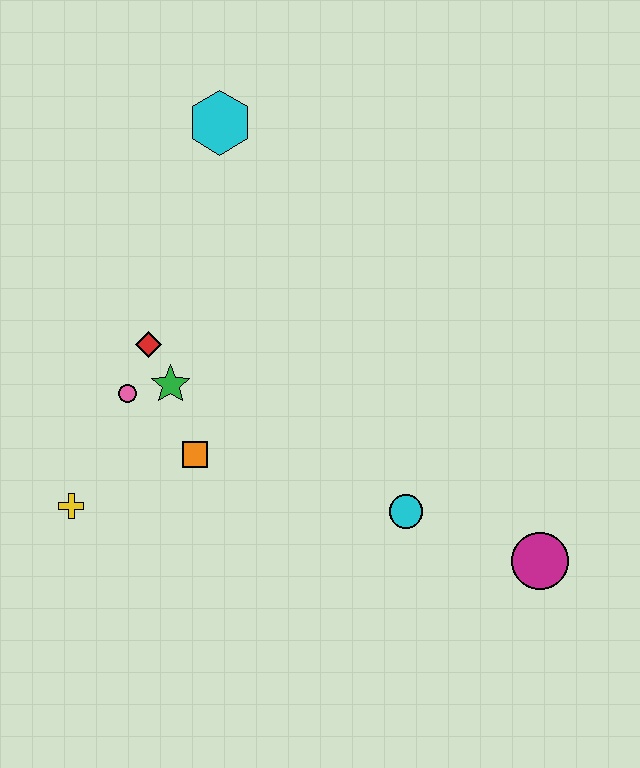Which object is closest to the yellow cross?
The pink circle is closest to the yellow cross.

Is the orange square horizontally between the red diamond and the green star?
No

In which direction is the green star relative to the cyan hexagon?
The green star is below the cyan hexagon.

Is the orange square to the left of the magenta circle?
Yes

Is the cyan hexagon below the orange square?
No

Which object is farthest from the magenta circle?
The cyan hexagon is farthest from the magenta circle.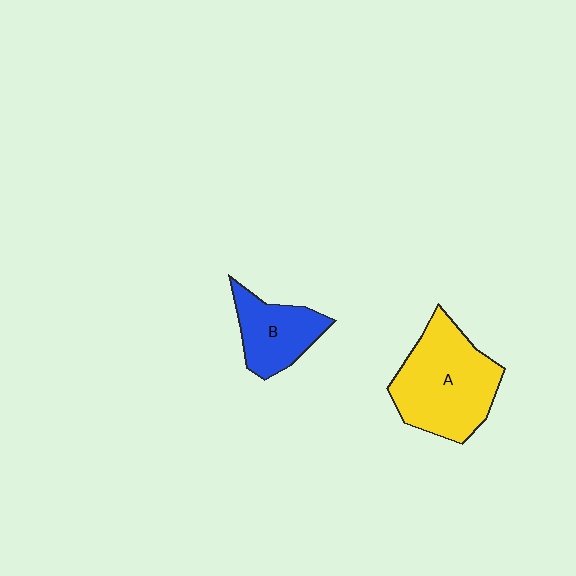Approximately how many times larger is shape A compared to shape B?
Approximately 1.7 times.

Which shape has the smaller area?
Shape B (blue).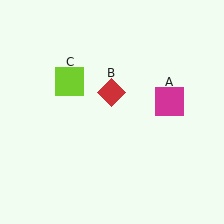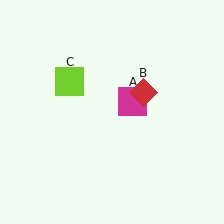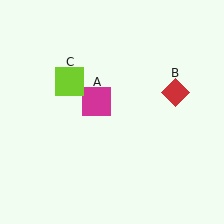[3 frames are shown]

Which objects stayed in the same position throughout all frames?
Lime square (object C) remained stationary.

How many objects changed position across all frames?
2 objects changed position: magenta square (object A), red diamond (object B).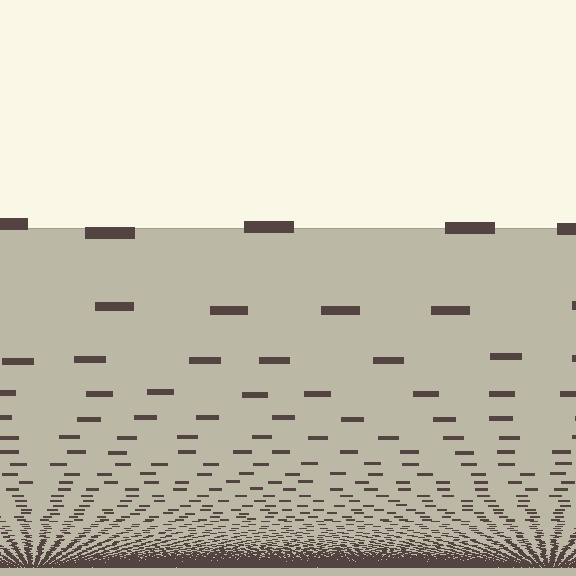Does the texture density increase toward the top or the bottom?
Density increases toward the bottom.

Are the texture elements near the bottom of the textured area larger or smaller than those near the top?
Smaller. The gradient is inverted — elements near the bottom are smaller and denser.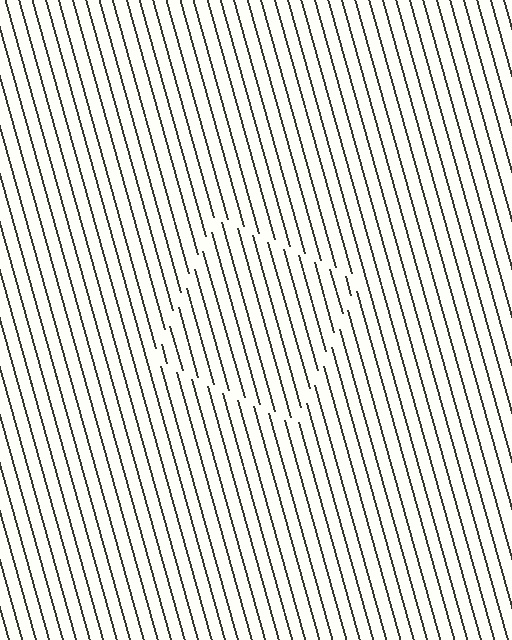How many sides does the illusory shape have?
4 sides — the line-ends trace a square.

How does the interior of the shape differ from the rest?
The interior of the shape contains the same grating, shifted by half a period — the contour is defined by the phase discontinuity where line-ends from the inner and outer gratings abut.